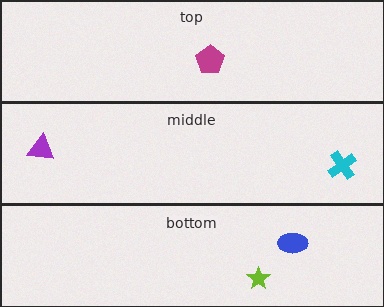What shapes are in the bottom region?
The lime star, the blue ellipse.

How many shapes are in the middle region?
2.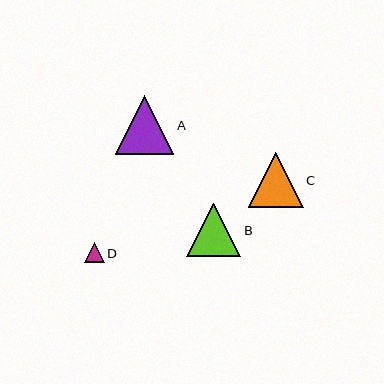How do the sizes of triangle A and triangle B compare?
Triangle A and triangle B are approximately the same size.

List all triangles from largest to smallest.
From largest to smallest: A, C, B, D.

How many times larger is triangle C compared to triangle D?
Triangle C is approximately 2.8 times the size of triangle D.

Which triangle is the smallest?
Triangle D is the smallest with a size of approximately 20 pixels.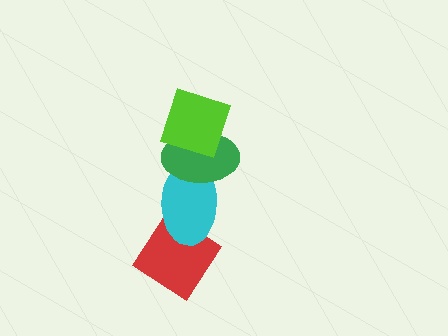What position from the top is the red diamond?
The red diamond is 4th from the top.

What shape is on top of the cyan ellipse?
The green ellipse is on top of the cyan ellipse.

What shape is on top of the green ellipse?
The lime diamond is on top of the green ellipse.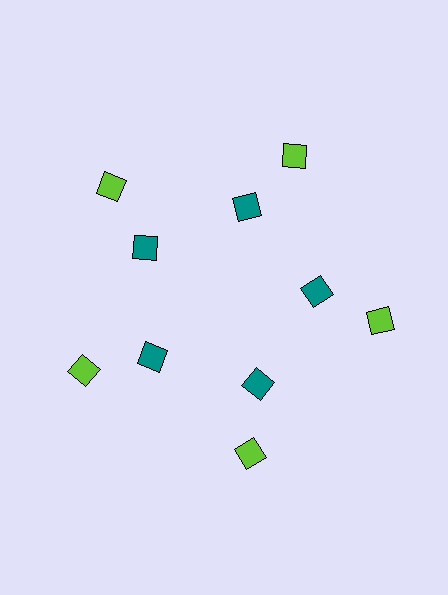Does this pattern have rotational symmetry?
Yes, this pattern has 5-fold rotational symmetry. It looks the same after rotating 72 degrees around the center.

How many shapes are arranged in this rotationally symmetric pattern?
There are 10 shapes, arranged in 5 groups of 2.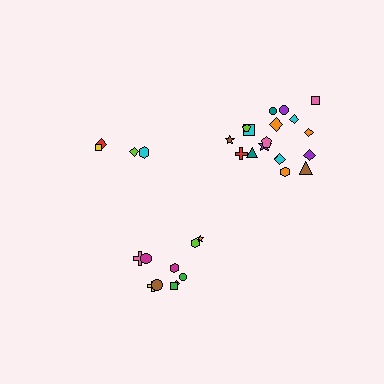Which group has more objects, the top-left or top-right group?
The top-right group.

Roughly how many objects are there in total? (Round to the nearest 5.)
Roughly 30 objects in total.